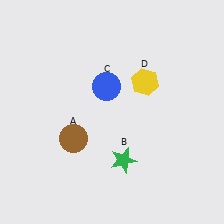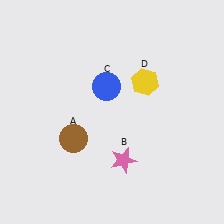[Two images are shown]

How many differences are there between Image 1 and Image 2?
There is 1 difference between the two images.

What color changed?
The star (B) changed from green in Image 1 to pink in Image 2.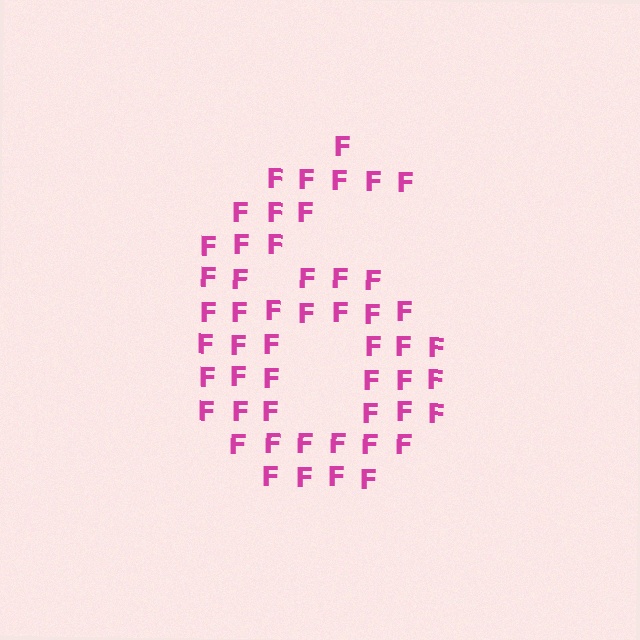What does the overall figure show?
The overall figure shows the digit 6.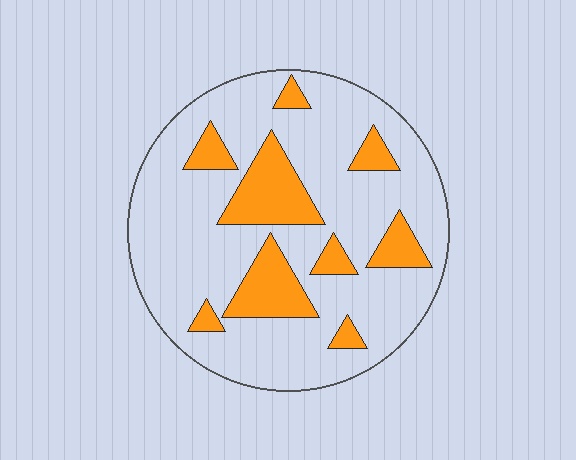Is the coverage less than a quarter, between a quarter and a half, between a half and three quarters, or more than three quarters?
Less than a quarter.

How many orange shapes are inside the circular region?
9.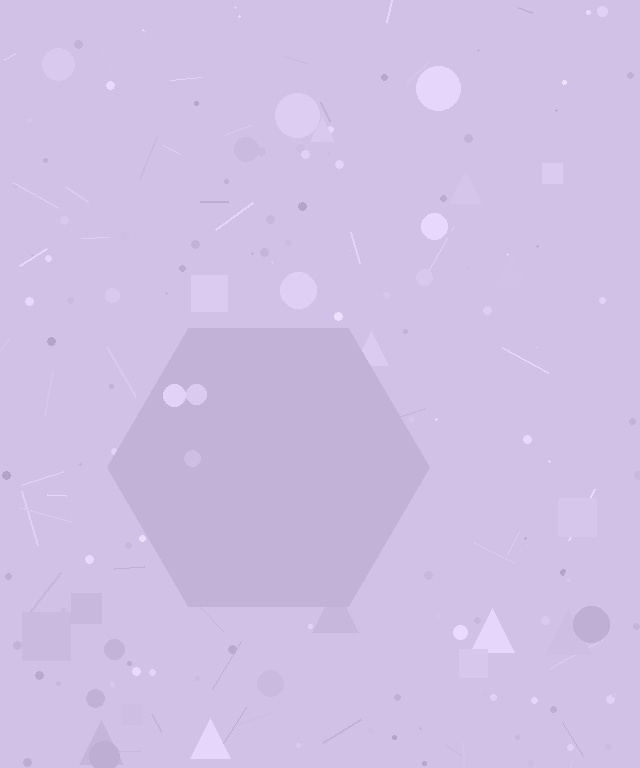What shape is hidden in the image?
A hexagon is hidden in the image.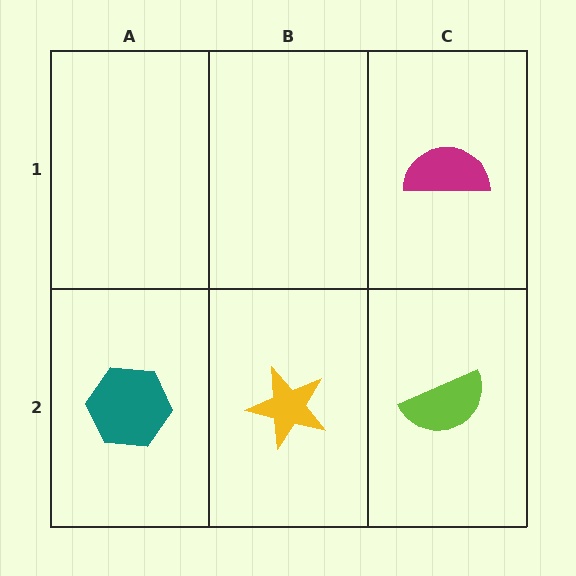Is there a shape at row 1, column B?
No, that cell is empty.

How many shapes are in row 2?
3 shapes.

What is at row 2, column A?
A teal hexagon.